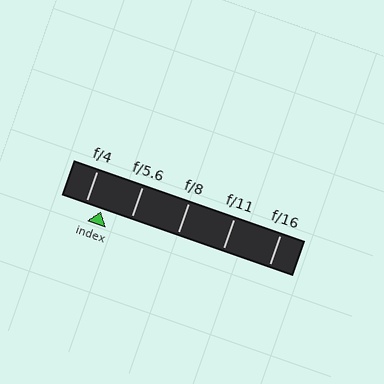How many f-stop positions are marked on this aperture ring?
There are 5 f-stop positions marked.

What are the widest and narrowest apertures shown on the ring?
The widest aperture shown is f/4 and the narrowest is f/16.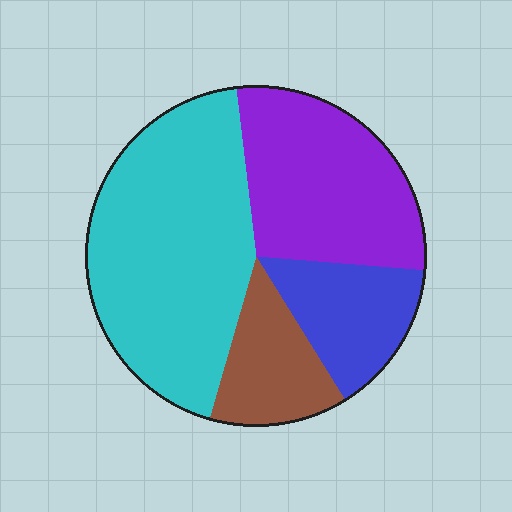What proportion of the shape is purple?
Purple covers about 30% of the shape.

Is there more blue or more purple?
Purple.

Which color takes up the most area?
Cyan, at roughly 45%.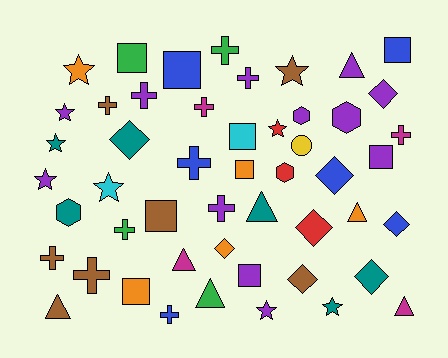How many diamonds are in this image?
There are 8 diamonds.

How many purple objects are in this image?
There are 12 purple objects.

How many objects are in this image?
There are 50 objects.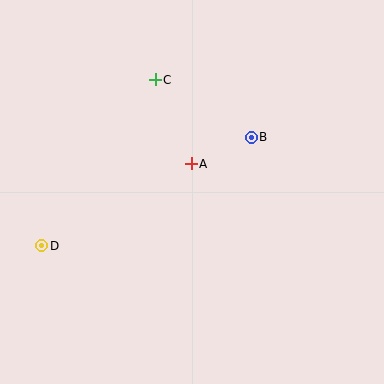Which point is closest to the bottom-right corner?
Point B is closest to the bottom-right corner.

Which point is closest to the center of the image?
Point A at (191, 164) is closest to the center.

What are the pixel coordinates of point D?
Point D is at (42, 246).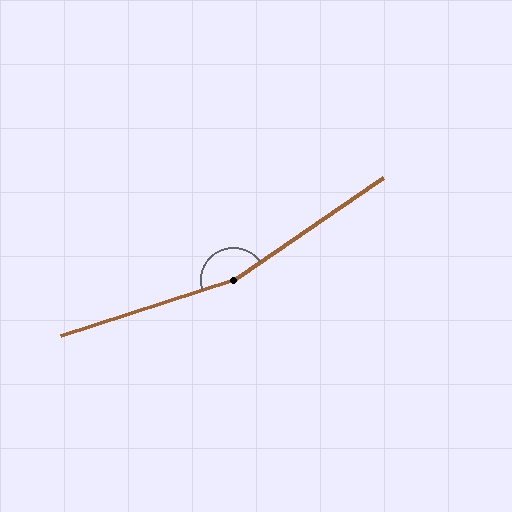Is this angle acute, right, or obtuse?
It is obtuse.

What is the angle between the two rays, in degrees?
Approximately 164 degrees.